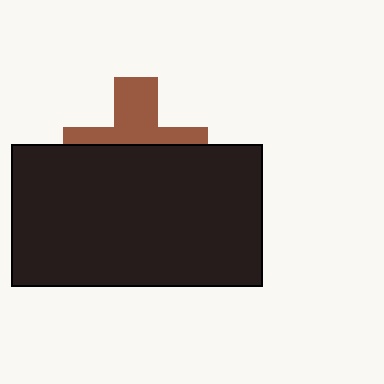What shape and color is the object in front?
The object in front is a black rectangle.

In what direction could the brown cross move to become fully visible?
The brown cross could move up. That would shift it out from behind the black rectangle entirely.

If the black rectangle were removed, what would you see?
You would see the complete brown cross.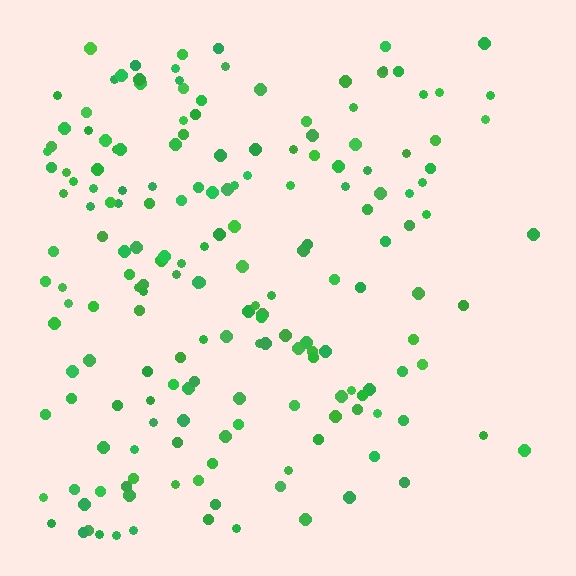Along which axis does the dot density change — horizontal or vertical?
Horizontal.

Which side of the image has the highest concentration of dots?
The left.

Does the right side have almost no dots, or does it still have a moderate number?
Still a moderate number, just noticeably fewer than the left.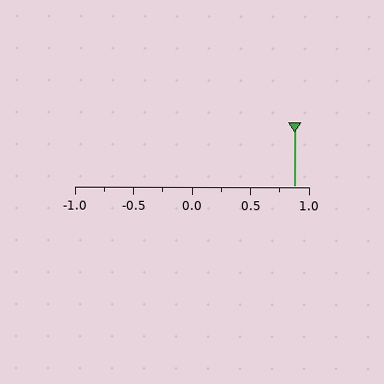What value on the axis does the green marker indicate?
The marker indicates approximately 0.88.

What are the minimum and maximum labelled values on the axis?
The axis runs from -1.0 to 1.0.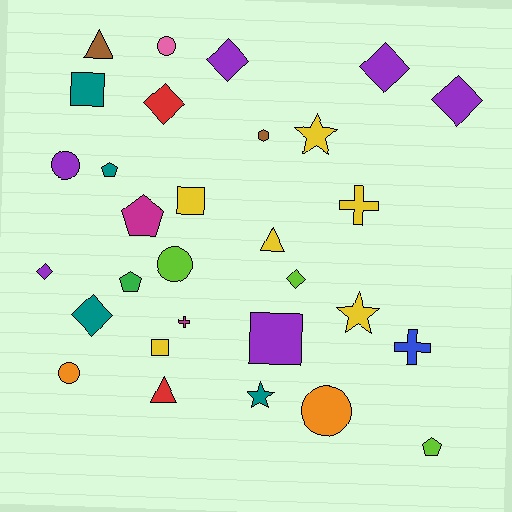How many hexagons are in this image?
There is 1 hexagon.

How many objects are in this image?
There are 30 objects.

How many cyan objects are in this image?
There are no cyan objects.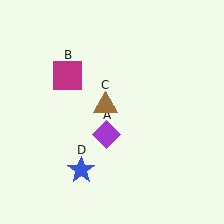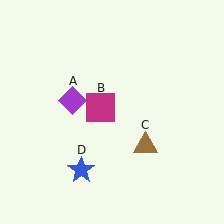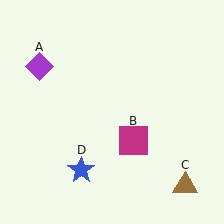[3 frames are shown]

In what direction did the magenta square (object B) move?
The magenta square (object B) moved down and to the right.